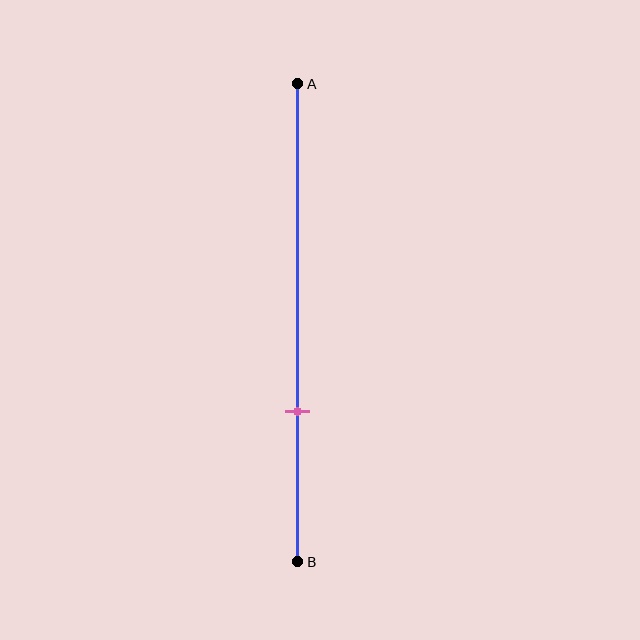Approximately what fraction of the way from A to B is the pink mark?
The pink mark is approximately 70% of the way from A to B.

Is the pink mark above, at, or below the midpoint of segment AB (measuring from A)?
The pink mark is below the midpoint of segment AB.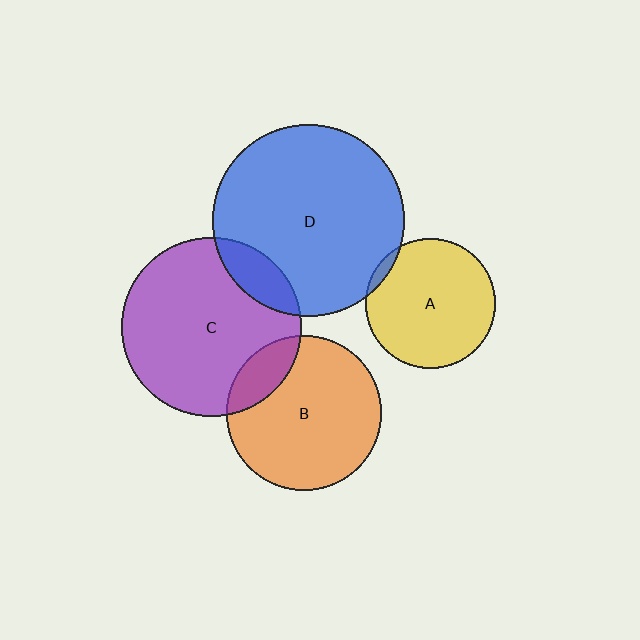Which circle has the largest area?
Circle D (blue).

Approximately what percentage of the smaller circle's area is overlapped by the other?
Approximately 15%.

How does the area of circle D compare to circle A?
Approximately 2.2 times.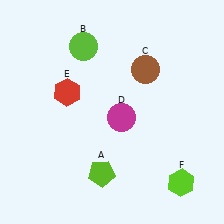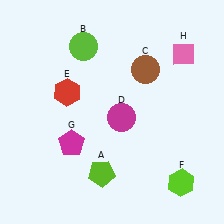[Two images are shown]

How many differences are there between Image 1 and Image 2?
There are 2 differences between the two images.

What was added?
A magenta pentagon (G), a pink diamond (H) were added in Image 2.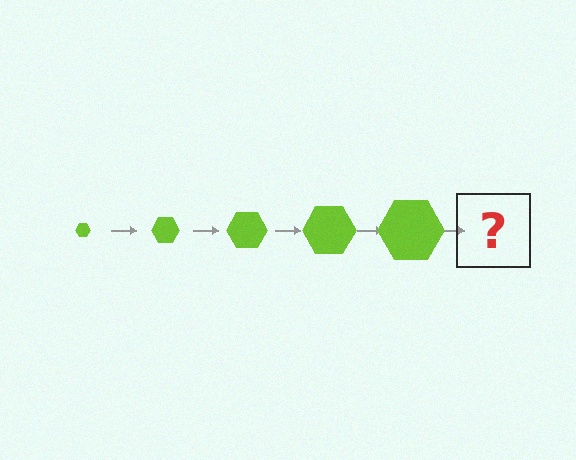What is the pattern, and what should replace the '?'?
The pattern is that the hexagon gets progressively larger each step. The '?' should be a lime hexagon, larger than the previous one.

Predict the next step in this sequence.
The next step is a lime hexagon, larger than the previous one.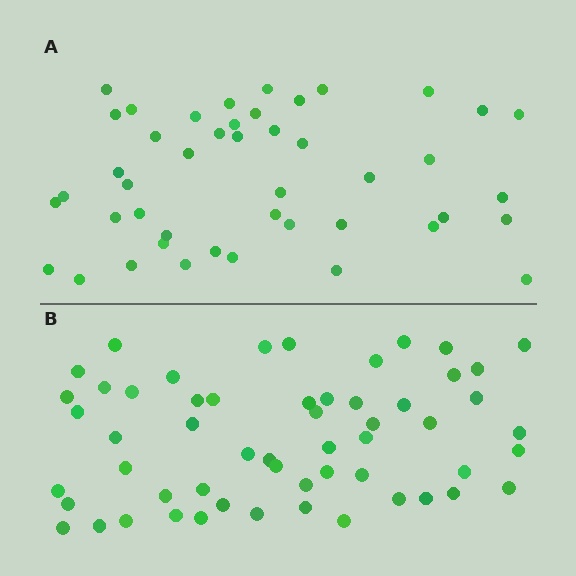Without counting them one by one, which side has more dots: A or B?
Region B (the bottom region) has more dots.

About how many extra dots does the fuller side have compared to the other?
Region B has roughly 12 or so more dots than region A.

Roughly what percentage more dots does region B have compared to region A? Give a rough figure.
About 25% more.